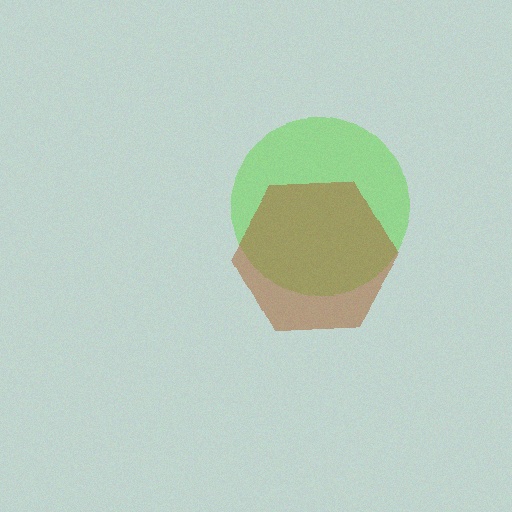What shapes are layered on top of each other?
The layered shapes are: a lime circle, a brown hexagon.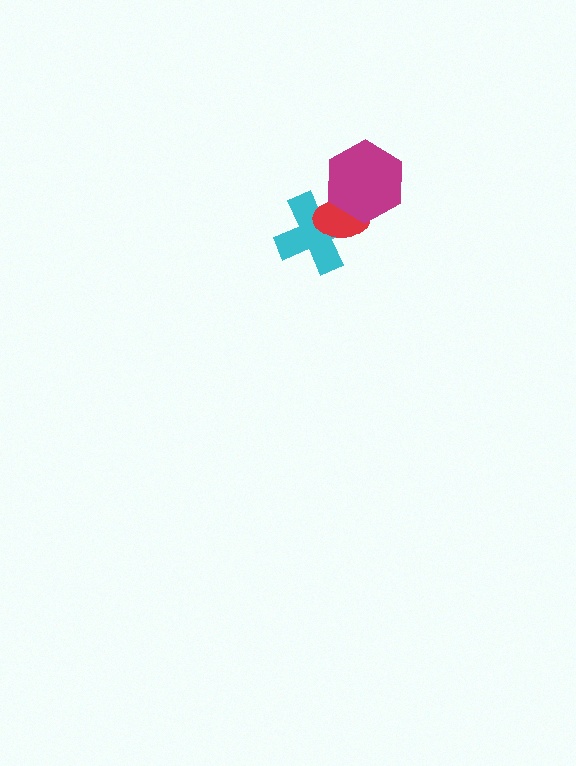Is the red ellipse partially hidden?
Yes, it is partially covered by another shape.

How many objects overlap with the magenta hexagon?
2 objects overlap with the magenta hexagon.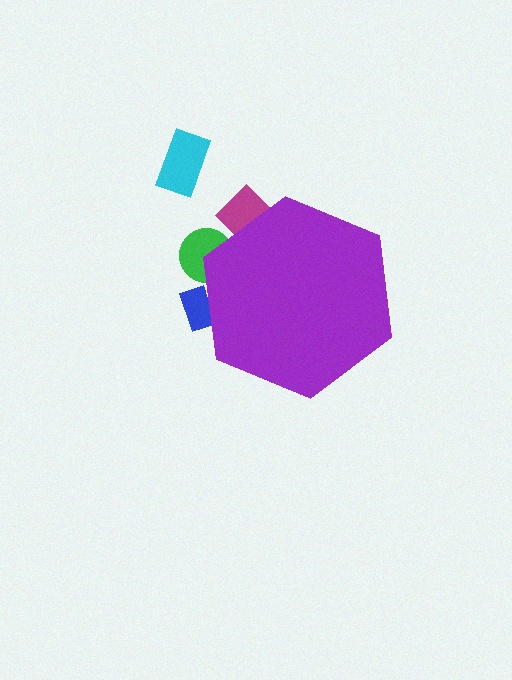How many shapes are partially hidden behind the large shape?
3 shapes are partially hidden.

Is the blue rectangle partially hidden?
Yes, the blue rectangle is partially hidden behind the purple hexagon.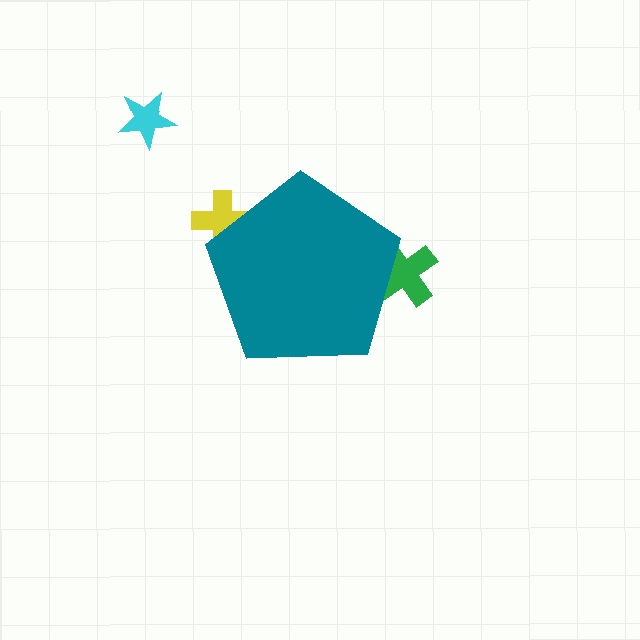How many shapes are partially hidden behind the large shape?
2 shapes are partially hidden.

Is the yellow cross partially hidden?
Yes, the yellow cross is partially hidden behind the teal pentagon.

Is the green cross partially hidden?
Yes, the green cross is partially hidden behind the teal pentagon.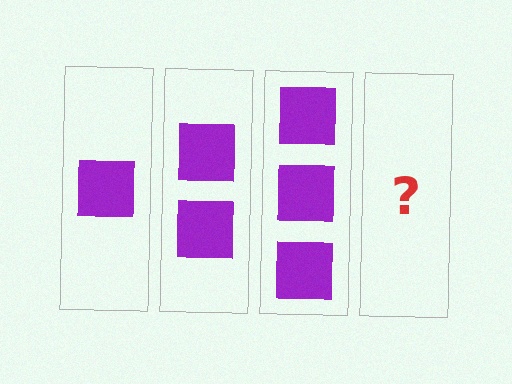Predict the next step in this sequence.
The next step is 4 squares.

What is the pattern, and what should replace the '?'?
The pattern is that each step adds one more square. The '?' should be 4 squares.